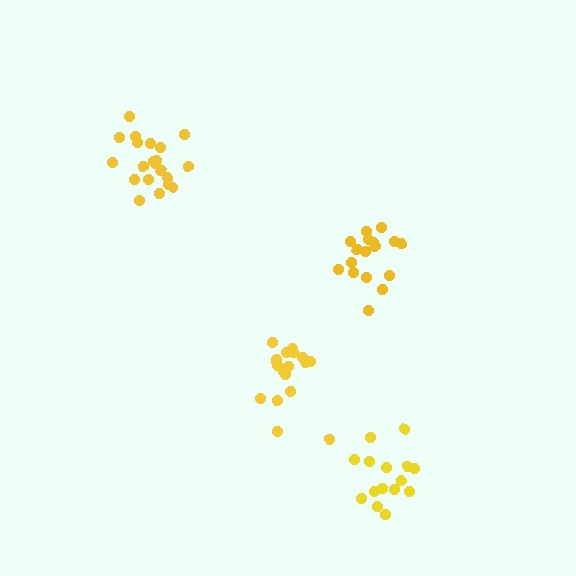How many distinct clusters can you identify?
There are 4 distinct clusters.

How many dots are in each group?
Group 1: 18 dots, Group 2: 17 dots, Group 3: 21 dots, Group 4: 15 dots (71 total).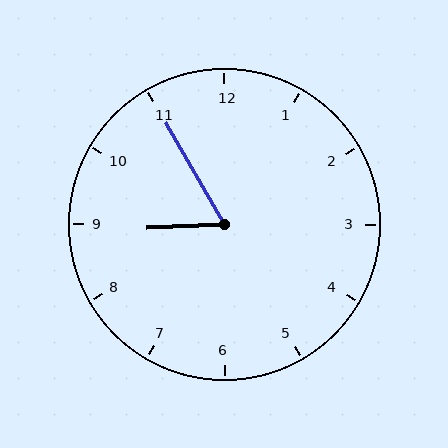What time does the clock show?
8:55.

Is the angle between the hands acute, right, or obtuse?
It is acute.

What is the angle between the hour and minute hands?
Approximately 62 degrees.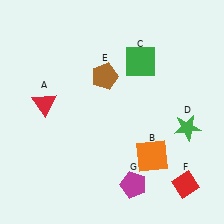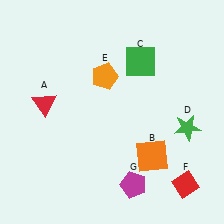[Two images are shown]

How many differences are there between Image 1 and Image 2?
There is 1 difference between the two images.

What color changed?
The pentagon (E) changed from brown in Image 1 to orange in Image 2.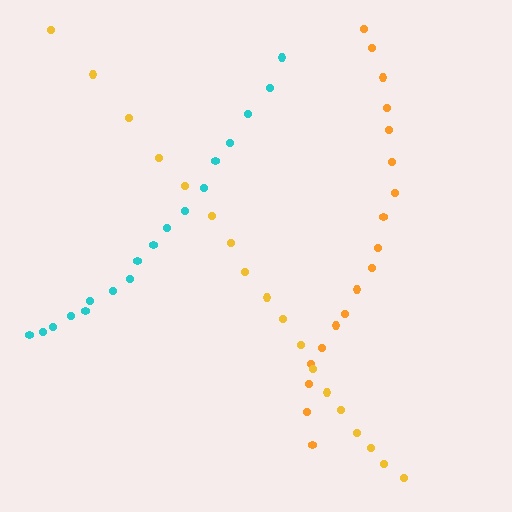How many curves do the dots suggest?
There are 3 distinct paths.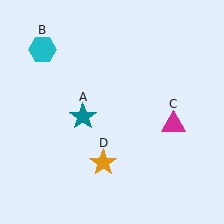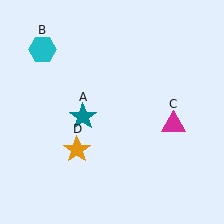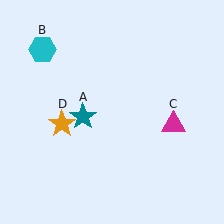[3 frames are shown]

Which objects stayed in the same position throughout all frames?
Teal star (object A) and cyan hexagon (object B) and magenta triangle (object C) remained stationary.